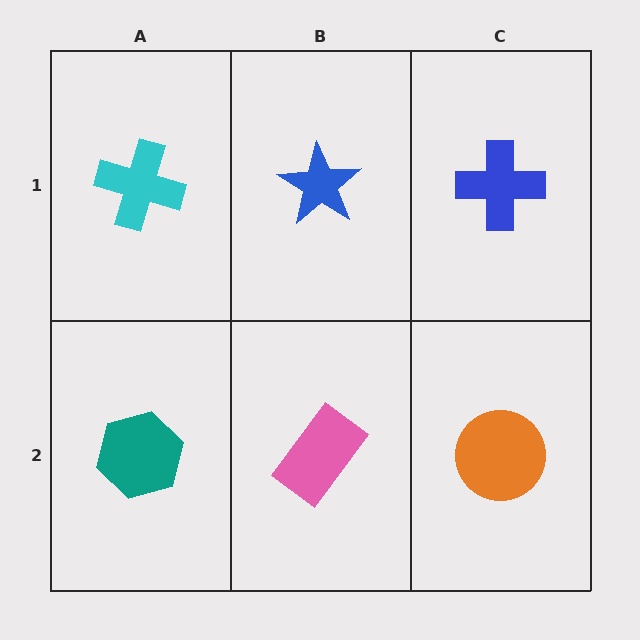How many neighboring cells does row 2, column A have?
2.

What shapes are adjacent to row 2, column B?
A blue star (row 1, column B), a teal hexagon (row 2, column A), an orange circle (row 2, column C).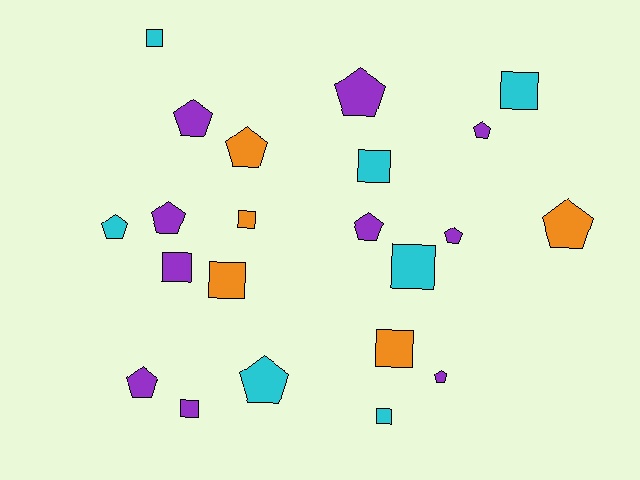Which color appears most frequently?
Purple, with 10 objects.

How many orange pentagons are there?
There are 2 orange pentagons.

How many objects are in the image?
There are 22 objects.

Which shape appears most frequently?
Pentagon, with 12 objects.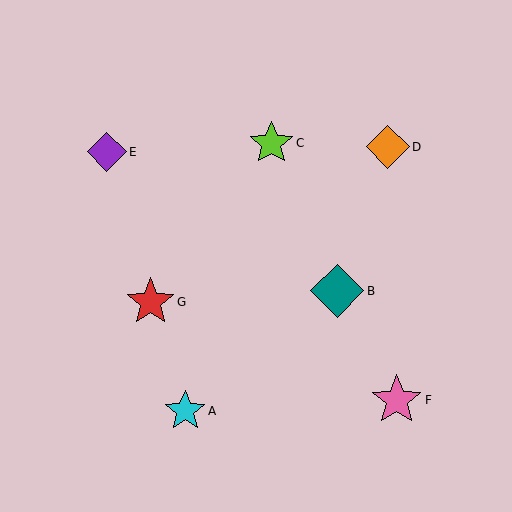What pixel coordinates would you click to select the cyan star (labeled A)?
Click at (185, 411) to select the cyan star A.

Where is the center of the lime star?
The center of the lime star is at (271, 143).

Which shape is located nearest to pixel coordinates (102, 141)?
The purple diamond (labeled E) at (107, 152) is nearest to that location.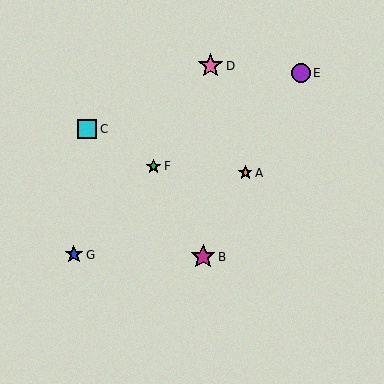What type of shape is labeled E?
Shape E is a purple circle.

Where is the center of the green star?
The center of the green star is at (154, 166).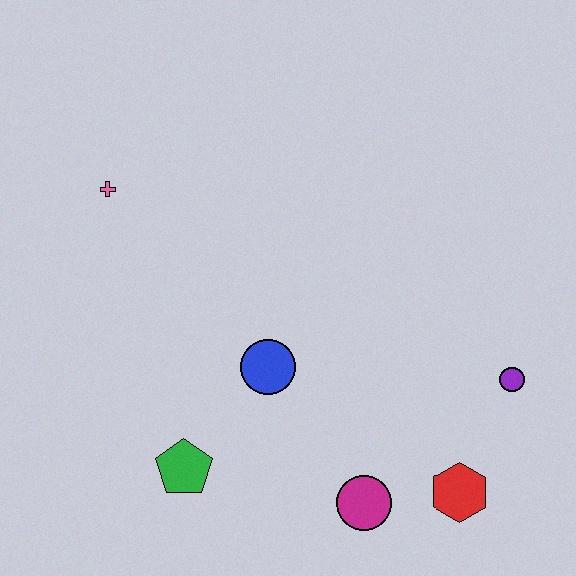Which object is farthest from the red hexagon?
The pink cross is farthest from the red hexagon.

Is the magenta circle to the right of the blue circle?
Yes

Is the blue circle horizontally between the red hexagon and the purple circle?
No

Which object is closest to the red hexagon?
The magenta circle is closest to the red hexagon.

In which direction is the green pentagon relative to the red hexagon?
The green pentagon is to the left of the red hexagon.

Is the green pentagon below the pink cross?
Yes